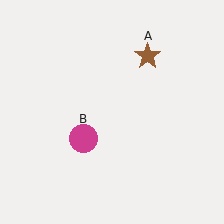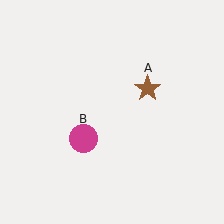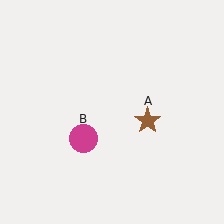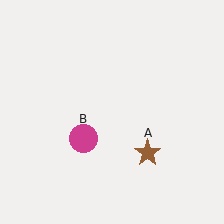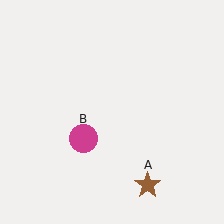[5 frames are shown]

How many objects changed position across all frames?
1 object changed position: brown star (object A).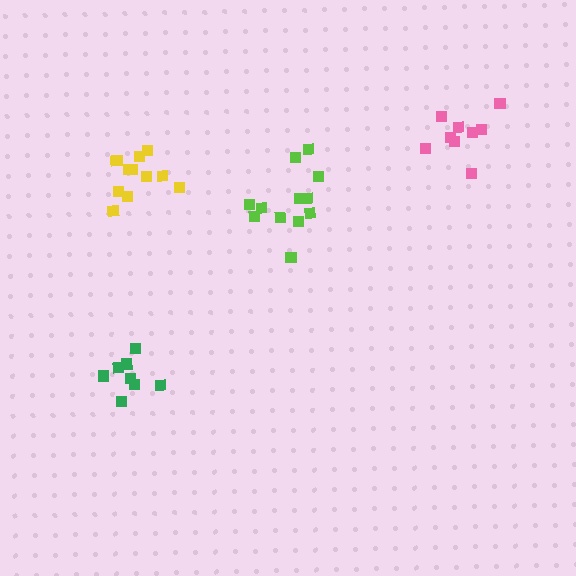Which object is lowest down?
The green cluster is bottommost.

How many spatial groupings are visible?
There are 4 spatial groupings.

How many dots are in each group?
Group 1: 9 dots, Group 2: 12 dots, Group 3: 8 dots, Group 4: 12 dots (41 total).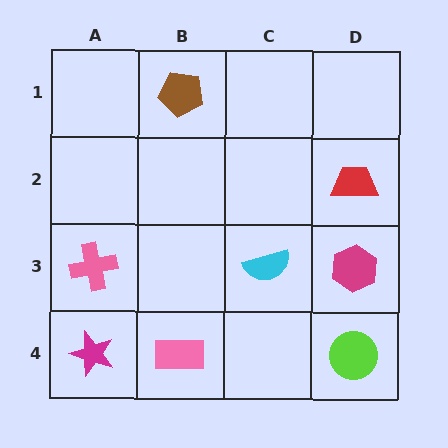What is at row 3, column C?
A cyan semicircle.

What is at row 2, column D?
A red trapezoid.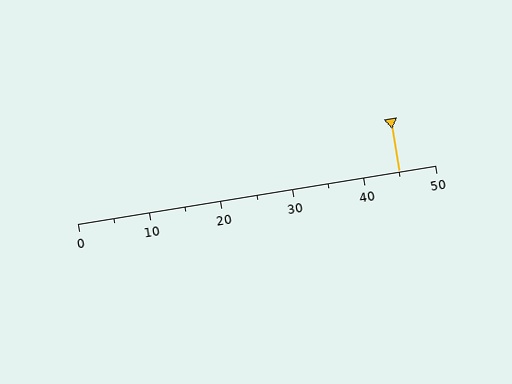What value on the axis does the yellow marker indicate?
The marker indicates approximately 45.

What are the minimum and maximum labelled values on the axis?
The axis runs from 0 to 50.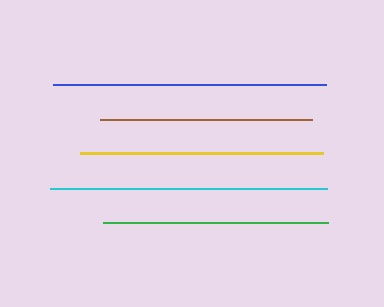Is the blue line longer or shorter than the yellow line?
The blue line is longer than the yellow line.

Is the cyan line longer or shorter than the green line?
The cyan line is longer than the green line.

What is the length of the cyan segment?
The cyan segment is approximately 277 pixels long.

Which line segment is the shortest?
The brown line is the shortest at approximately 213 pixels.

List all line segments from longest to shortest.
From longest to shortest: cyan, blue, yellow, green, brown.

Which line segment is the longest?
The cyan line is the longest at approximately 277 pixels.